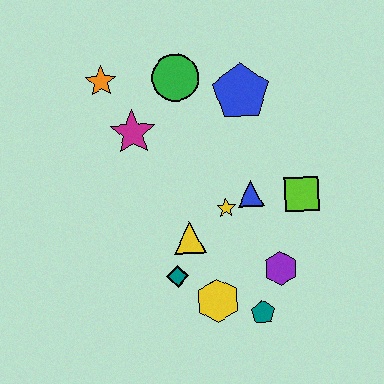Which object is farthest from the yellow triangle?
The orange star is farthest from the yellow triangle.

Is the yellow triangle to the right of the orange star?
Yes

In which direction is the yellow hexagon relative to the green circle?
The yellow hexagon is below the green circle.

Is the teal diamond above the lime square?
No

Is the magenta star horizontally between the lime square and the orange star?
Yes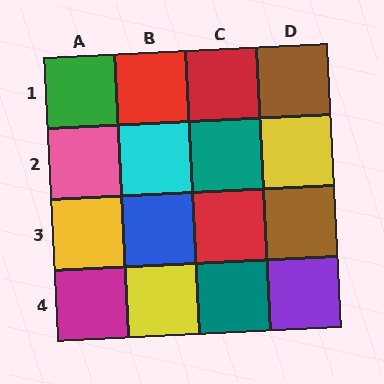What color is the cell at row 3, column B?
Blue.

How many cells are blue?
1 cell is blue.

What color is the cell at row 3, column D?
Brown.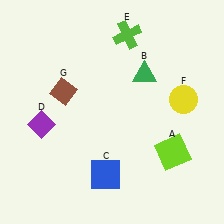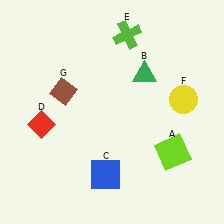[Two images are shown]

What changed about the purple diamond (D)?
In Image 1, D is purple. In Image 2, it changed to red.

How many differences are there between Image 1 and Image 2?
There is 1 difference between the two images.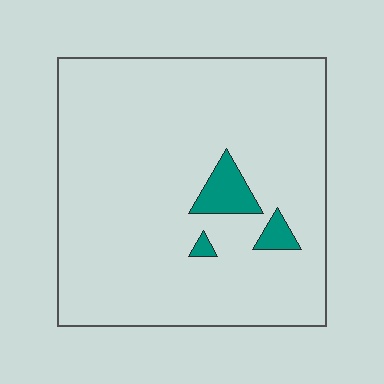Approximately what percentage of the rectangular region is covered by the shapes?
Approximately 5%.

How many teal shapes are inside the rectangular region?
3.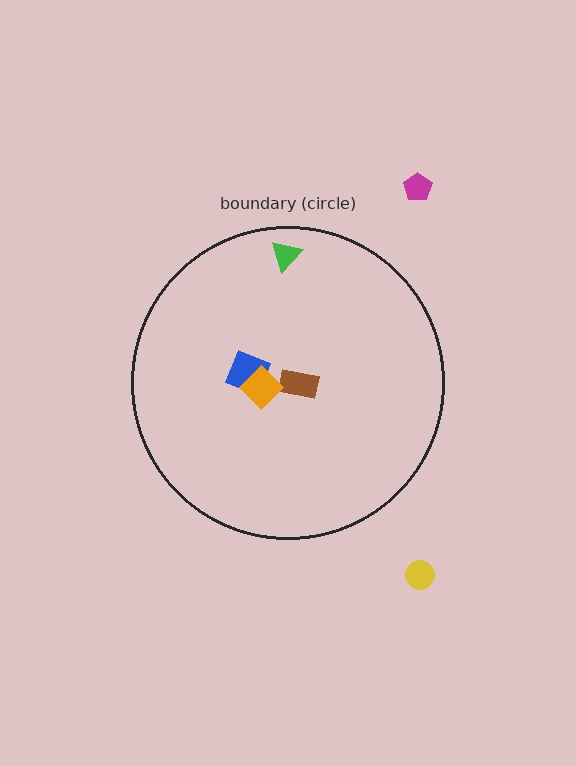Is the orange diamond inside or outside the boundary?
Inside.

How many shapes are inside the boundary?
4 inside, 2 outside.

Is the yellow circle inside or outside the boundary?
Outside.